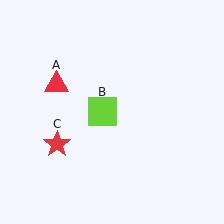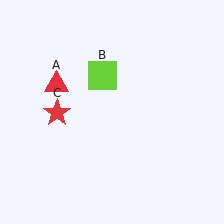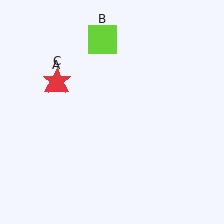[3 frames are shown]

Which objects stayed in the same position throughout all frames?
Red triangle (object A) remained stationary.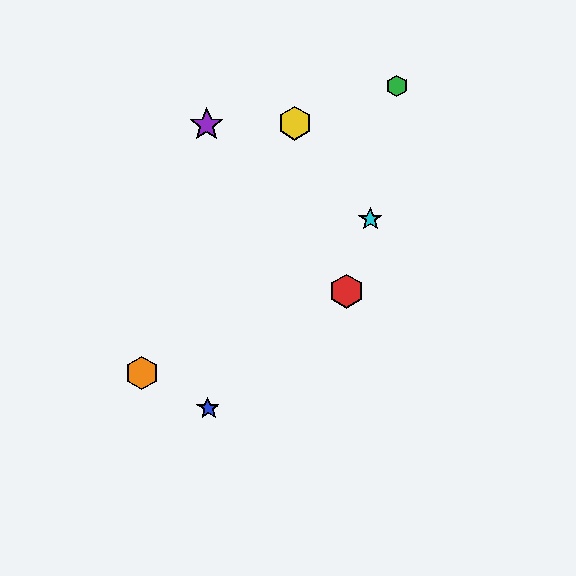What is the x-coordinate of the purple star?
The purple star is at x≈207.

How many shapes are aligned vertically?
2 shapes (the blue star, the purple star) are aligned vertically.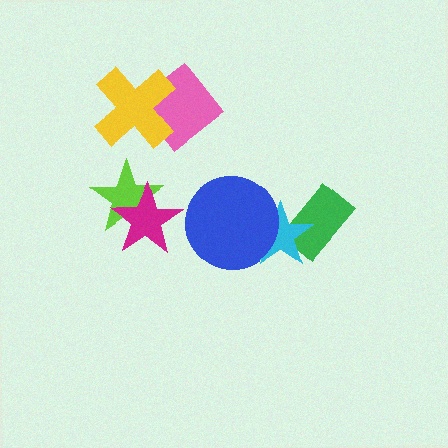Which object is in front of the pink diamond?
The yellow cross is in front of the pink diamond.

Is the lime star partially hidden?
Yes, it is partially covered by another shape.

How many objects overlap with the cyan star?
2 objects overlap with the cyan star.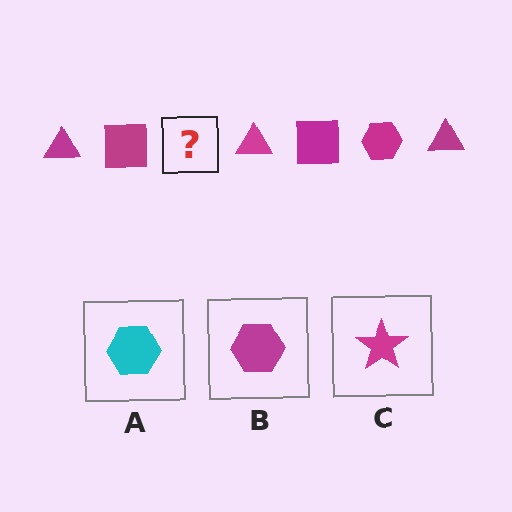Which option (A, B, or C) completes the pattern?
B.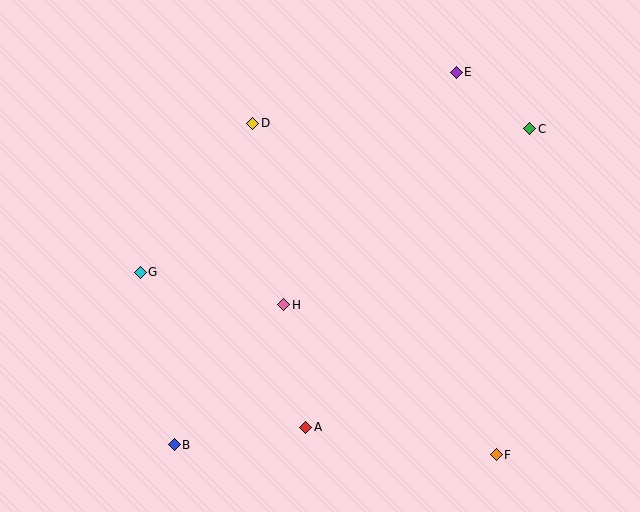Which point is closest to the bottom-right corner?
Point F is closest to the bottom-right corner.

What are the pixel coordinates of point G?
Point G is at (140, 272).